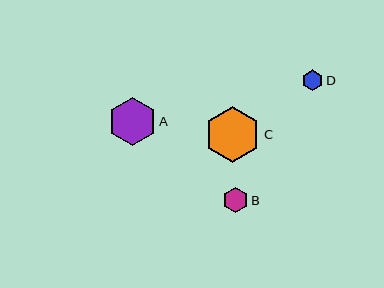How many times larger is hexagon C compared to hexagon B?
Hexagon C is approximately 2.2 times the size of hexagon B.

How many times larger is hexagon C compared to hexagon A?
Hexagon C is approximately 1.2 times the size of hexagon A.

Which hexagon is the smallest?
Hexagon D is the smallest with a size of approximately 21 pixels.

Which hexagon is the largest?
Hexagon C is the largest with a size of approximately 56 pixels.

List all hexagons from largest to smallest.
From largest to smallest: C, A, B, D.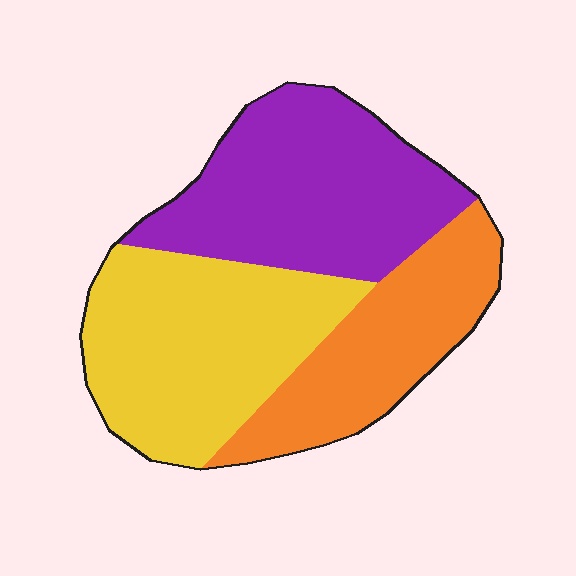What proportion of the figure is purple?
Purple takes up between a quarter and a half of the figure.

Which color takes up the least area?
Orange, at roughly 25%.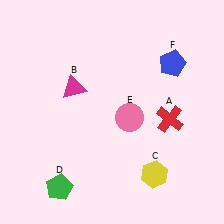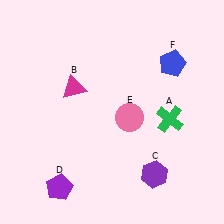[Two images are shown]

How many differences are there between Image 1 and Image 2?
There are 3 differences between the two images.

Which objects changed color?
A changed from red to green. C changed from yellow to purple. D changed from green to purple.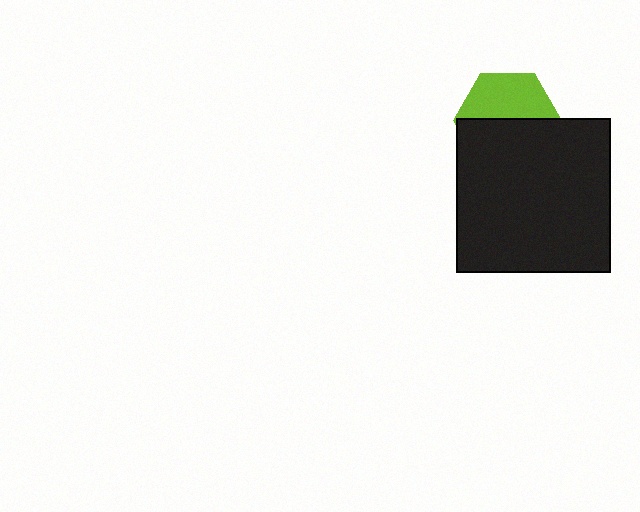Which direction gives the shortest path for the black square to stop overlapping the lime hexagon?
Moving down gives the shortest separation.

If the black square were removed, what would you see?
You would see the complete lime hexagon.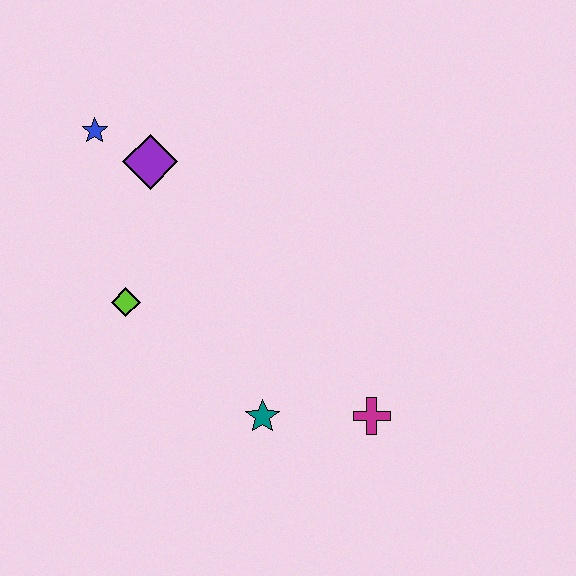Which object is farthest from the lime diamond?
The magenta cross is farthest from the lime diamond.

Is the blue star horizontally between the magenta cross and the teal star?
No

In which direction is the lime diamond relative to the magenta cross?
The lime diamond is to the left of the magenta cross.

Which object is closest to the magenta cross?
The teal star is closest to the magenta cross.